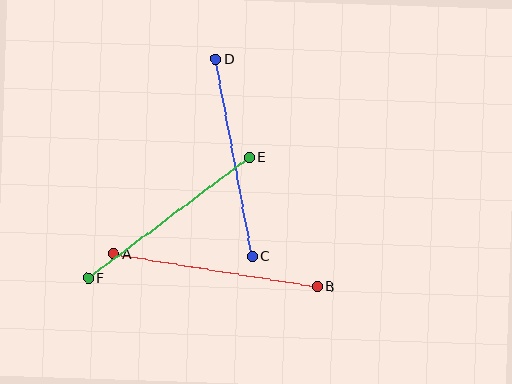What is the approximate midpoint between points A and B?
The midpoint is at approximately (215, 270) pixels.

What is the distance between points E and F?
The distance is approximately 202 pixels.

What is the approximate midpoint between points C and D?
The midpoint is at approximately (234, 157) pixels.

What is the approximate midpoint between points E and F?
The midpoint is at approximately (169, 218) pixels.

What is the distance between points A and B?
The distance is approximately 207 pixels.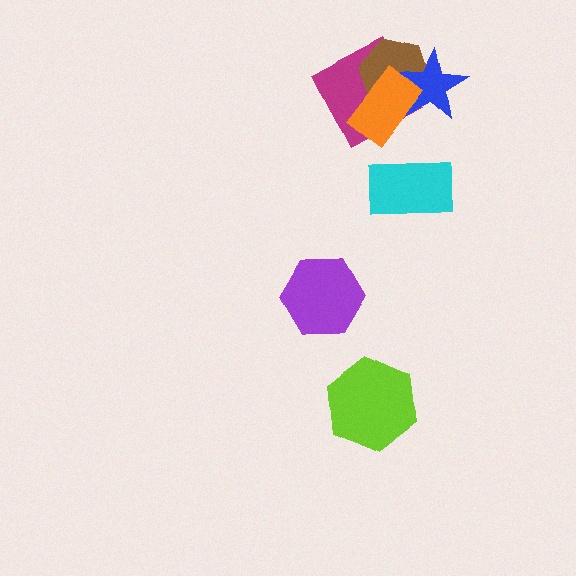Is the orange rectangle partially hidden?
No, no other shape covers it.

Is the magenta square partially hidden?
Yes, it is partially covered by another shape.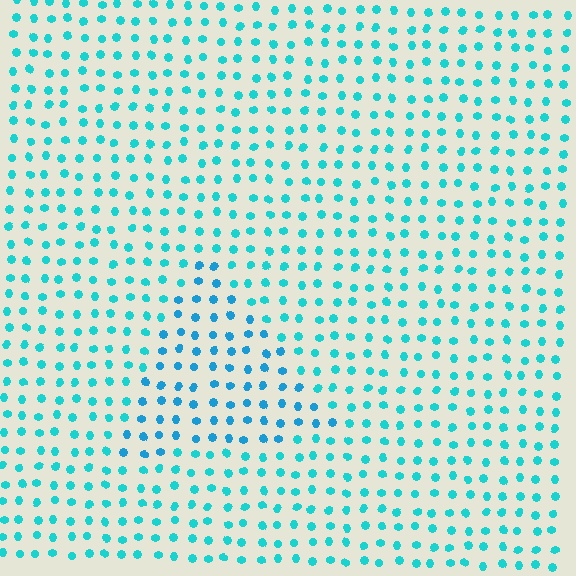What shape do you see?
I see a triangle.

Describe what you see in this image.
The image is filled with small cyan elements in a uniform arrangement. A triangle-shaped region is visible where the elements are tinted to a slightly different hue, forming a subtle color boundary.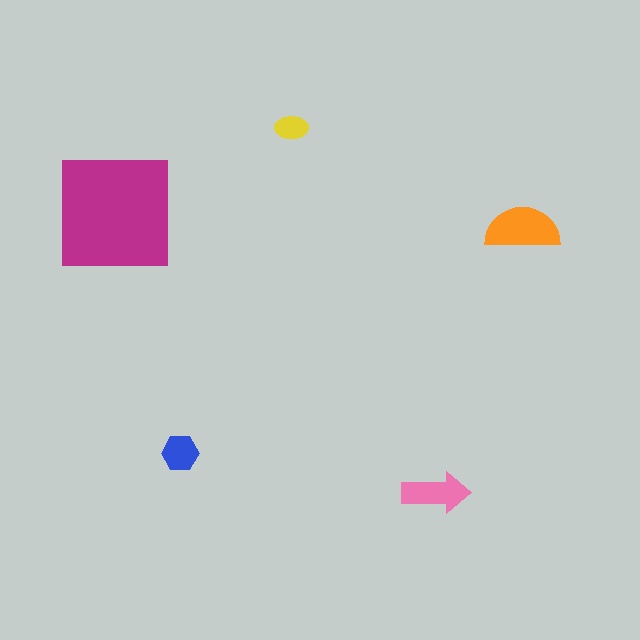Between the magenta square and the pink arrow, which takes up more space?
The magenta square.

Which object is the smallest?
The yellow ellipse.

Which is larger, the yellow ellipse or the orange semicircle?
The orange semicircle.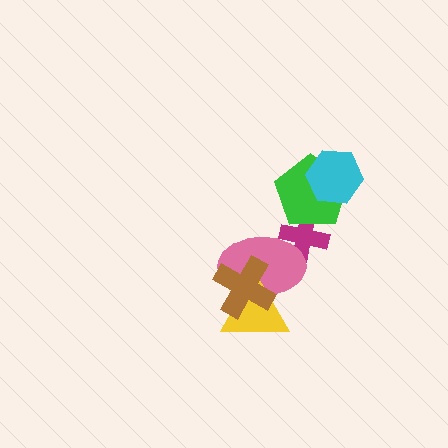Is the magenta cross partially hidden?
Yes, it is partially covered by another shape.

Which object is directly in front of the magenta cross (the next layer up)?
The green pentagon is directly in front of the magenta cross.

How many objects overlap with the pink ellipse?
3 objects overlap with the pink ellipse.